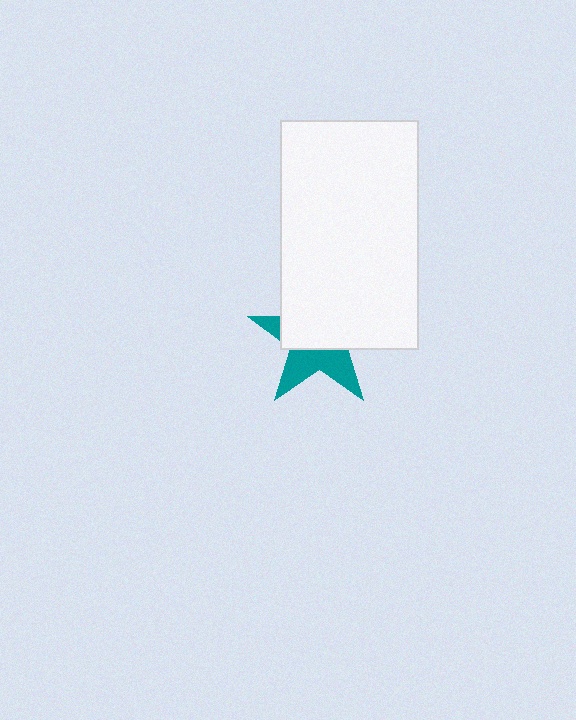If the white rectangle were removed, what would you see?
You would see the complete teal star.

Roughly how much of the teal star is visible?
A small part of it is visible (roughly 42%).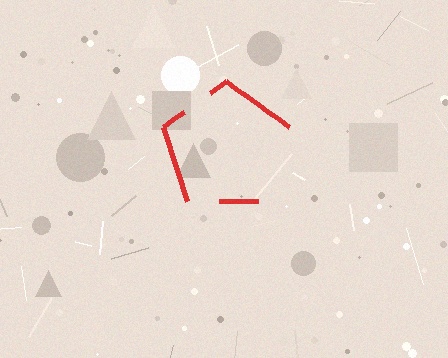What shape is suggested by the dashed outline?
The dashed outline suggests a pentagon.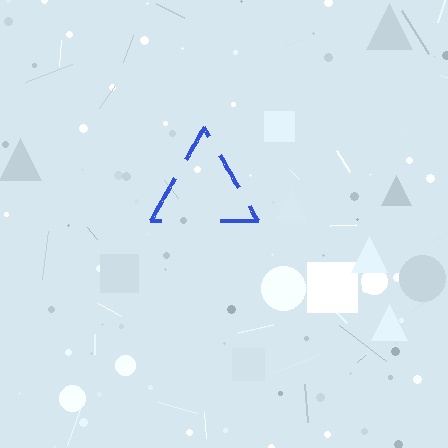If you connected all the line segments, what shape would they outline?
They would outline a triangle.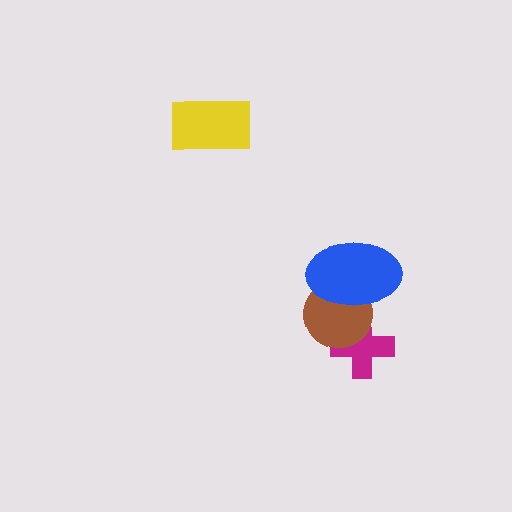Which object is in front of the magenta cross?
The brown circle is in front of the magenta cross.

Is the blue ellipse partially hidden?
No, no other shape covers it.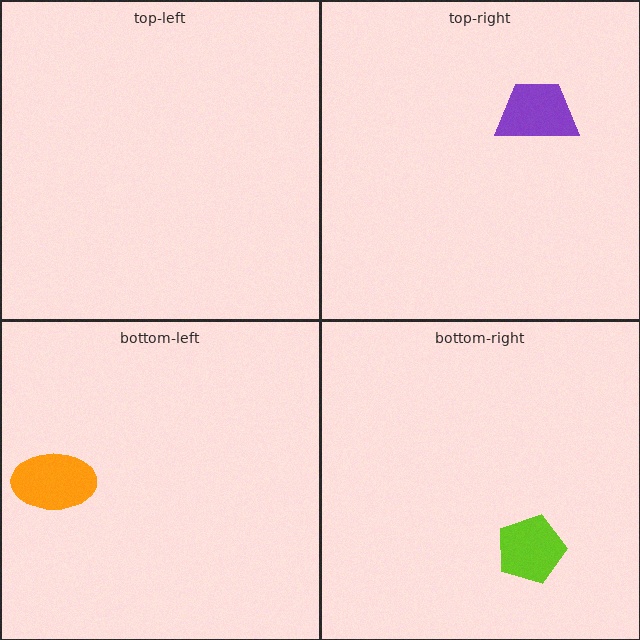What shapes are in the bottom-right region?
The lime pentagon.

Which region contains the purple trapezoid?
The top-right region.